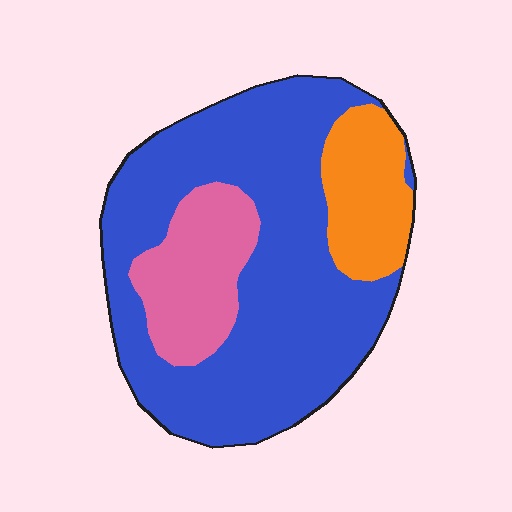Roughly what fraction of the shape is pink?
Pink covers roughly 15% of the shape.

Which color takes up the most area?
Blue, at roughly 70%.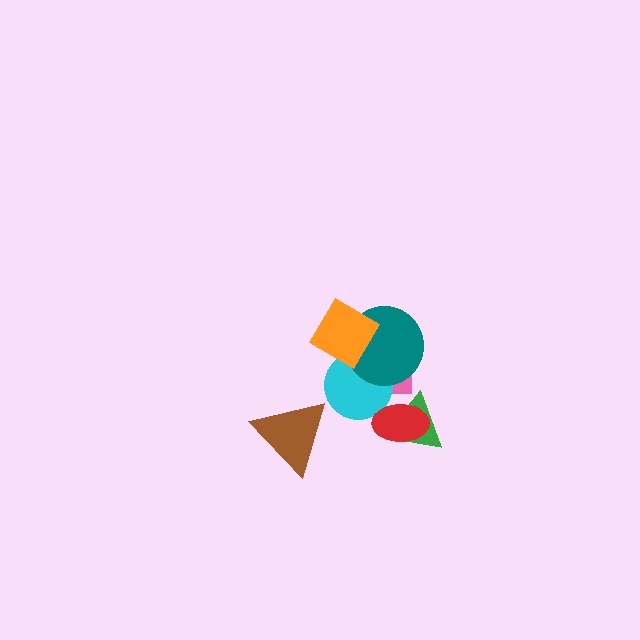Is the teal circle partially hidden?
Yes, it is partially covered by another shape.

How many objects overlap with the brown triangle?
0 objects overlap with the brown triangle.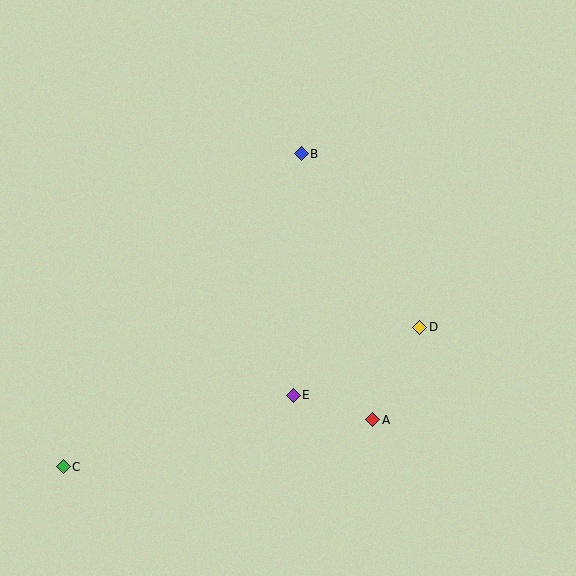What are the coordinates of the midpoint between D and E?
The midpoint between D and E is at (357, 361).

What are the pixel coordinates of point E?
Point E is at (294, 395).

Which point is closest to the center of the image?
Point E at (294, 395) is closest to the center.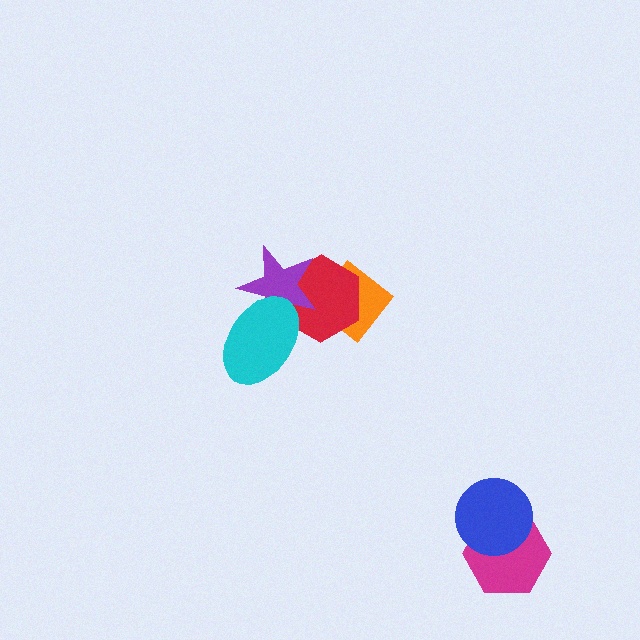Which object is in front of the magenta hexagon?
The blue circle is in front of the magenta hexagon.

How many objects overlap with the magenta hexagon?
1 object overlaps with the magenta hexagon.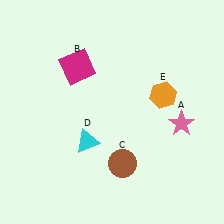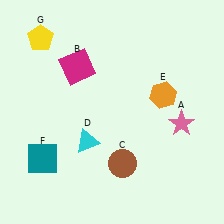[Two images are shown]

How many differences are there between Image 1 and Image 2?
There are 2 differences between the two images.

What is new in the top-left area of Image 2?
A yellow pentagon (G) was added in the top-left area of Image 2.